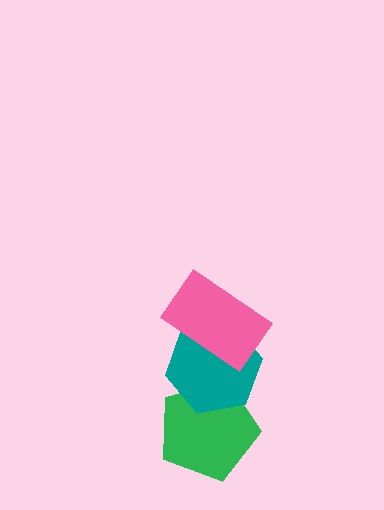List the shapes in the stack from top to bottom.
From top to bottom: the pink rectangle, the teal hexagon, the green pentagon.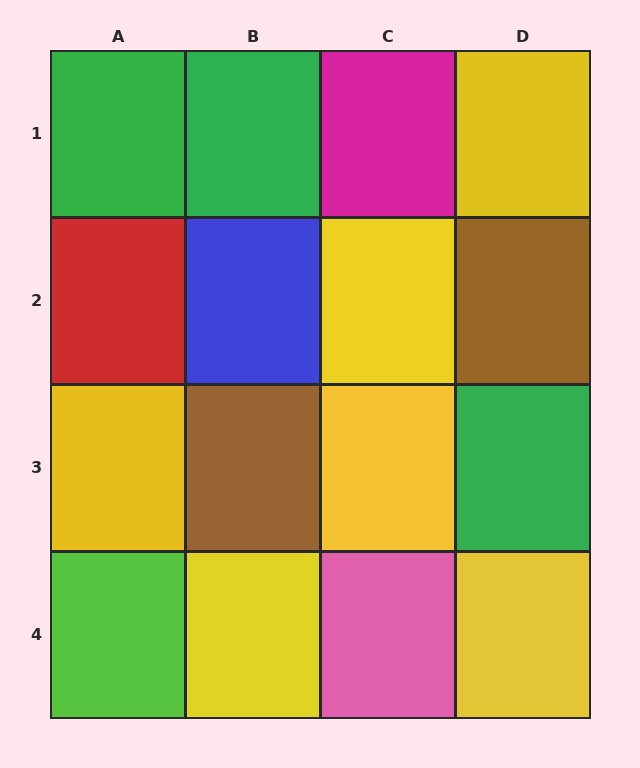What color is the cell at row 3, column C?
Yellow.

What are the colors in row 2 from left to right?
Red, blue, yellow, brown.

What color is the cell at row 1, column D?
Yellow.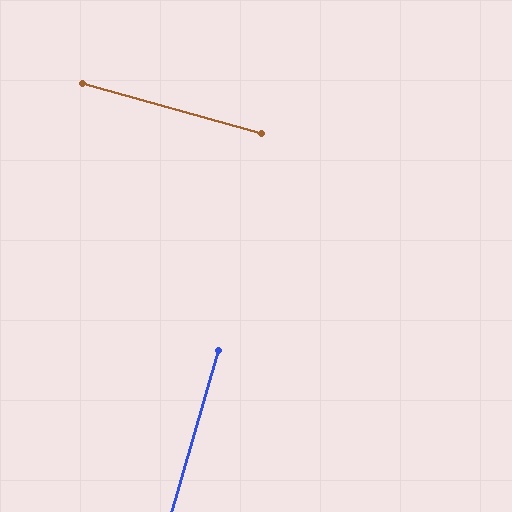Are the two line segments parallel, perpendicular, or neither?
Perpendicular — they meet at approximately 89°.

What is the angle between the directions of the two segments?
Approximately 89 degrees.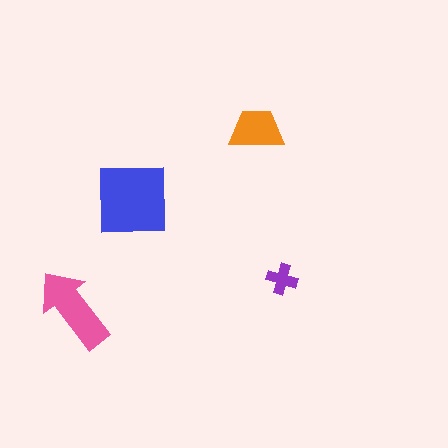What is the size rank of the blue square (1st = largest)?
1st.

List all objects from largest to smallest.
The blue square, the pink arrow, the orange trapezoid, the purple cross.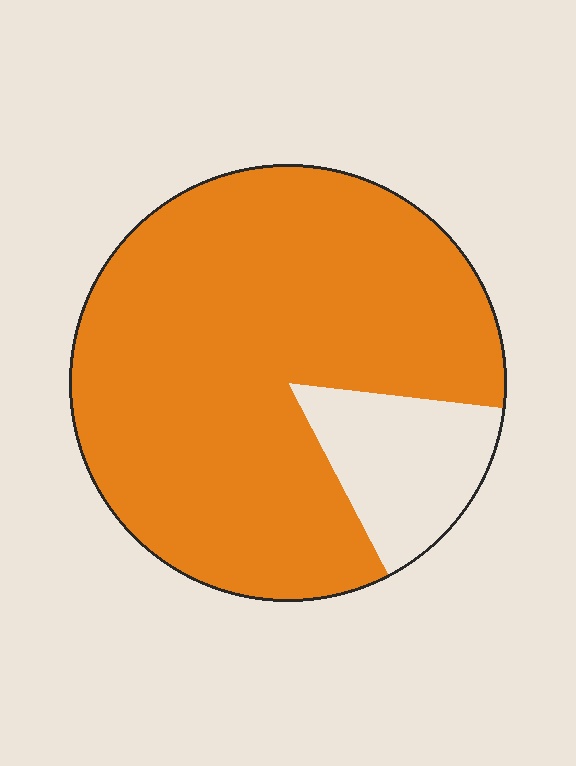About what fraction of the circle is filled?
About five sixths (5/6).